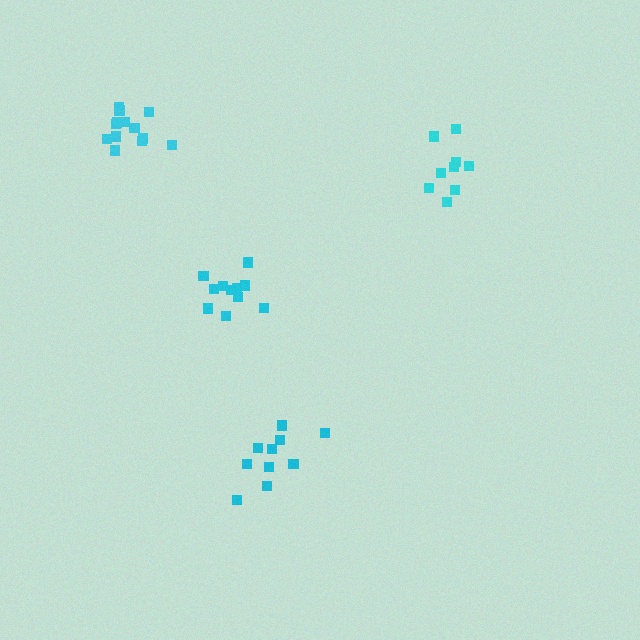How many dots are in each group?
Group 1: 9 dots, Group 2: 11 dots, Group 3: 10 dots, Group 4: 14 dots (44 total).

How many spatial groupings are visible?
There are 4 spatial groupings.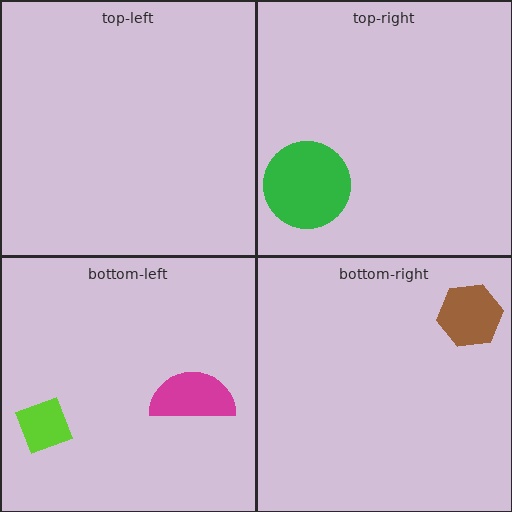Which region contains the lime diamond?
The bottom-left region.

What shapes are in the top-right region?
The green circle.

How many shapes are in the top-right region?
1.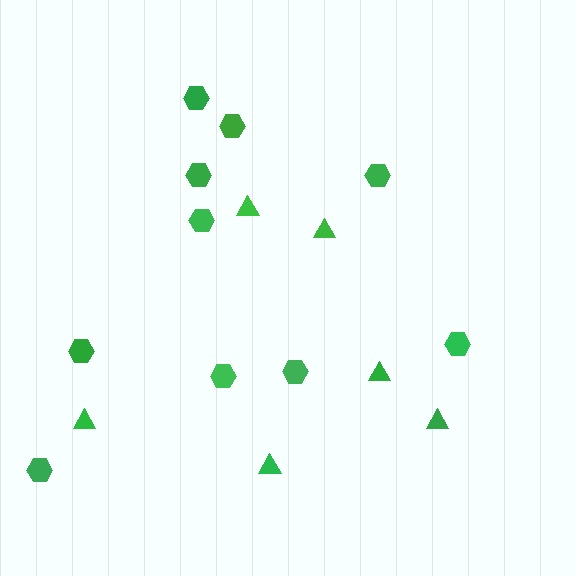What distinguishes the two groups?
There are 2 groups: one group of triangles (6) and one group of hexagons (10).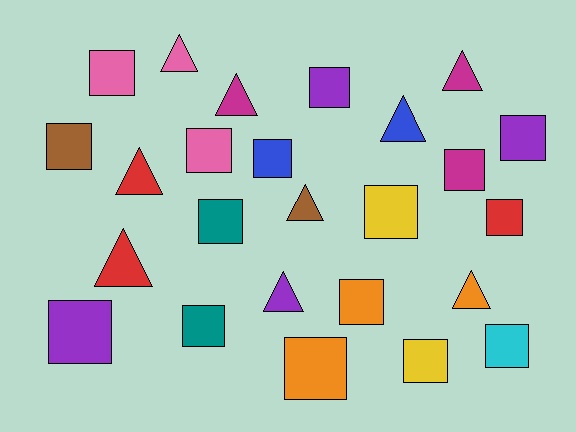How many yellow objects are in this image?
There are 2 yellow objects.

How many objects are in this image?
There are 25 objects.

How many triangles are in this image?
There are 9 triangles.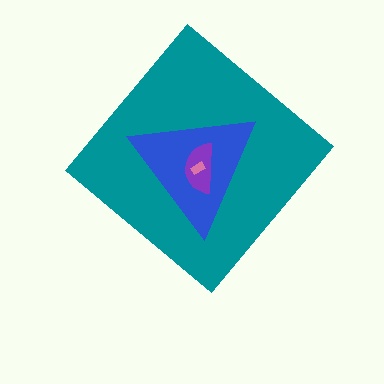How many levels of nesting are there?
4.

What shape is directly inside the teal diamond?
The blue triangle.